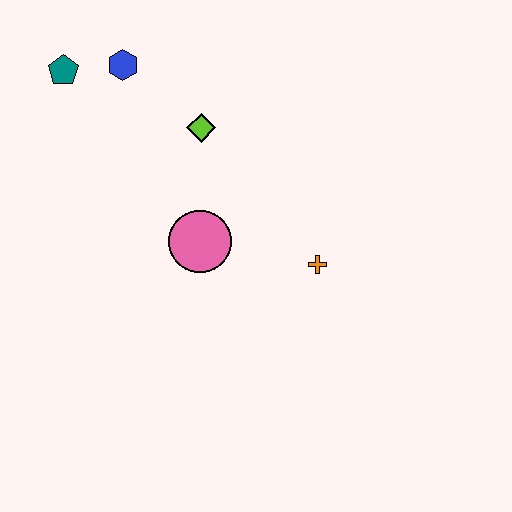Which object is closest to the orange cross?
The pink circle is closest to the orange cross.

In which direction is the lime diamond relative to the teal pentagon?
The lime diamond is to the right of the teal pentagon.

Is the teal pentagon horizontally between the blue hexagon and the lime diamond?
No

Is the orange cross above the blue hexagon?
No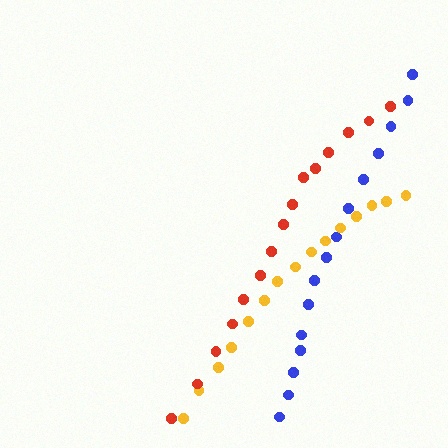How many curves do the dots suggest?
There are 3 distinct paths.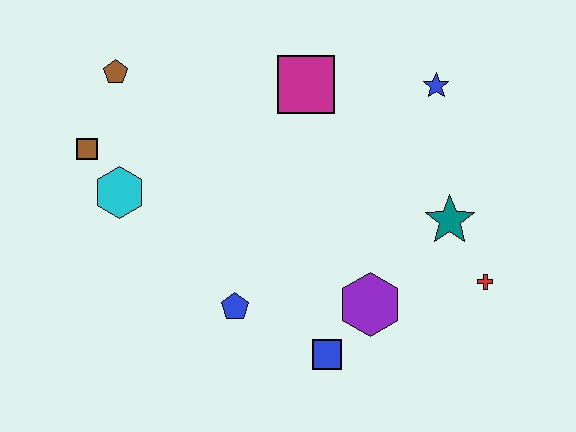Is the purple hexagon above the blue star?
No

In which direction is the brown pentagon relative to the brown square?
The brown pentagon is above the brown square.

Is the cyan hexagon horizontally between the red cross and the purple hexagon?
No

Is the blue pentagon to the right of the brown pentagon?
Yes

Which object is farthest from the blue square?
The brown pentagon is farthest from the blue square.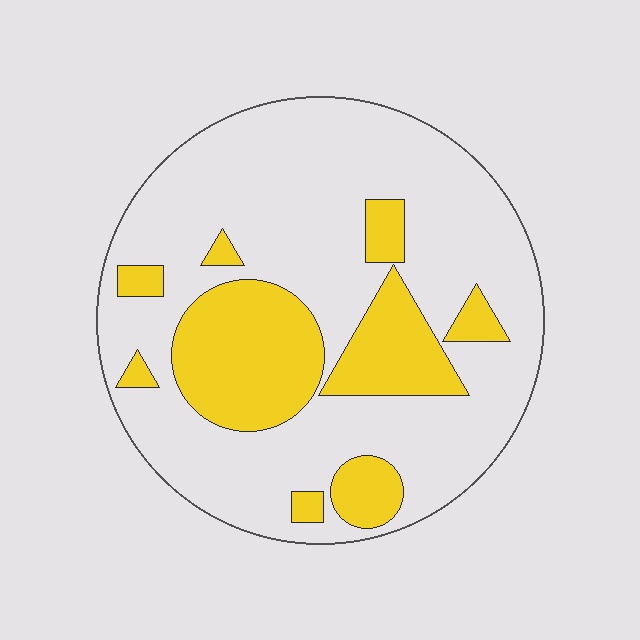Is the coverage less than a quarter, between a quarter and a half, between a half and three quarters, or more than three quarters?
Between a quarter and a half.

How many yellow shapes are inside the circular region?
9.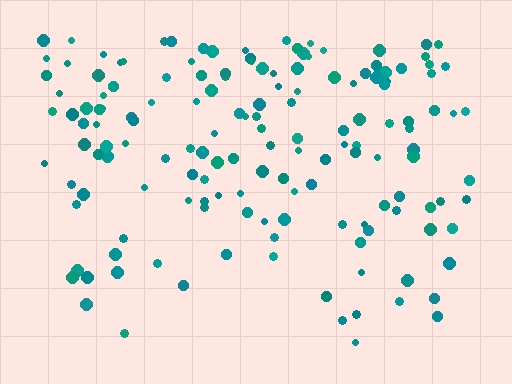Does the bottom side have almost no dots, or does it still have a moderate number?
Still a moderate number, just noticeably fewer than the top.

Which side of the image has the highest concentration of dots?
The top.